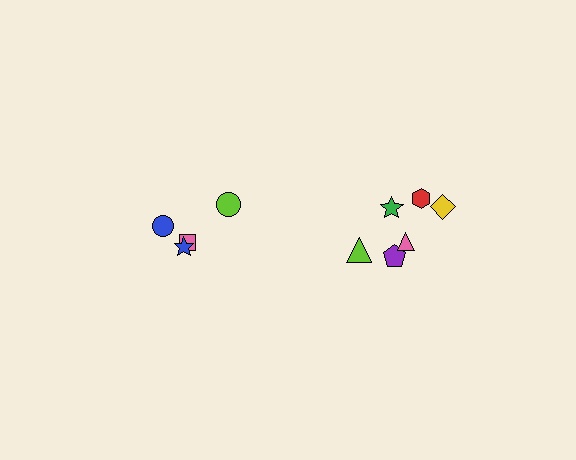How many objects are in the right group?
There are 6 objects.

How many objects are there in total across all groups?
There are 10 objects.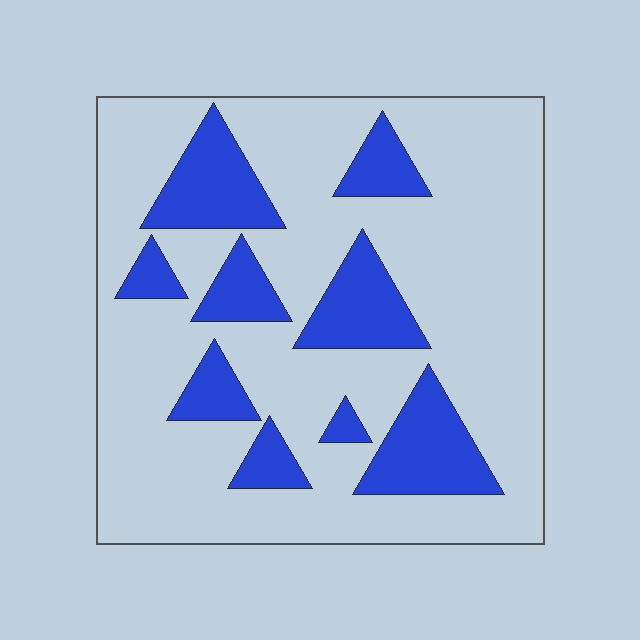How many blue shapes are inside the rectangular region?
9.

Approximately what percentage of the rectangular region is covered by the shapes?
Approximately 25%.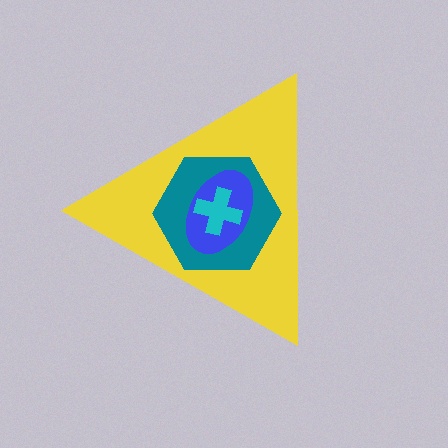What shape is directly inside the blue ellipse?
The cyan cross.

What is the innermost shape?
The cyan cross.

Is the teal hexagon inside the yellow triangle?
Yes.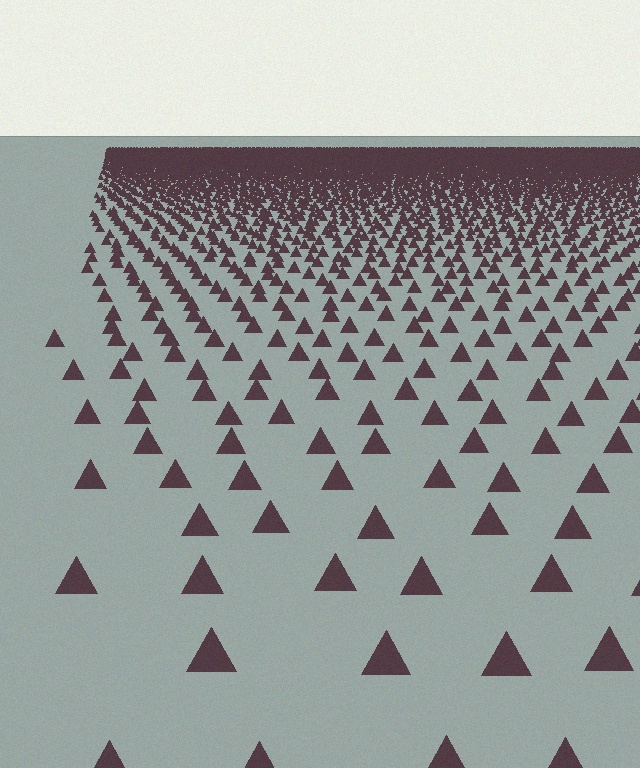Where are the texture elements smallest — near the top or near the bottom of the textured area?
Near the top.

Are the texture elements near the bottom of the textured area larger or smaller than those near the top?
Larger. Near the bottom, elements are closer to the viewer and appear at a bigger on-screen size.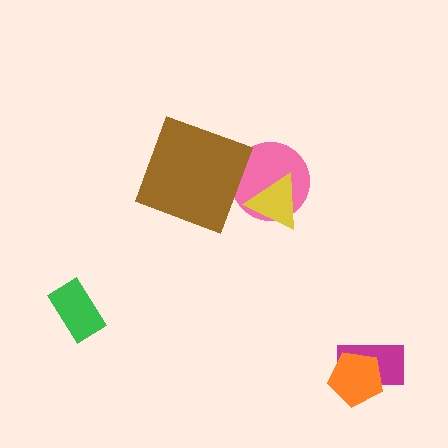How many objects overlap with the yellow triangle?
1 object overlaps with the yellow triangle.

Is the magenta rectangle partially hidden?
Yes, it is partially covered by another shape.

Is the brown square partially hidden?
No, no other shape covers it.